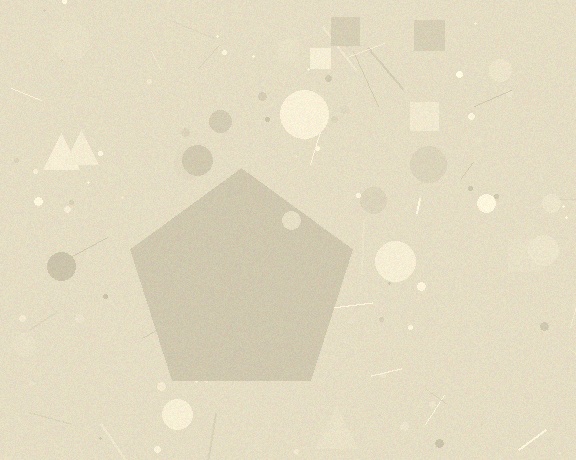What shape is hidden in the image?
A pentagon is hidden in the image.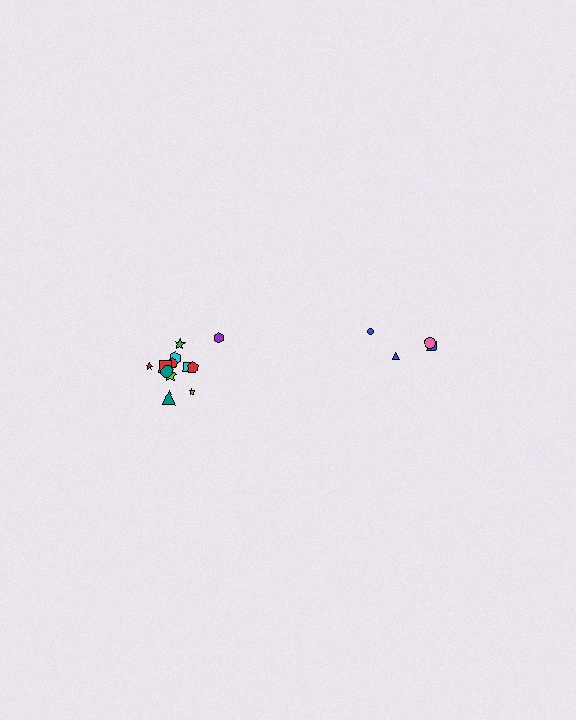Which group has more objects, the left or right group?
The left group.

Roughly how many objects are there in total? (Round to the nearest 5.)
Roughly 15 objects in total.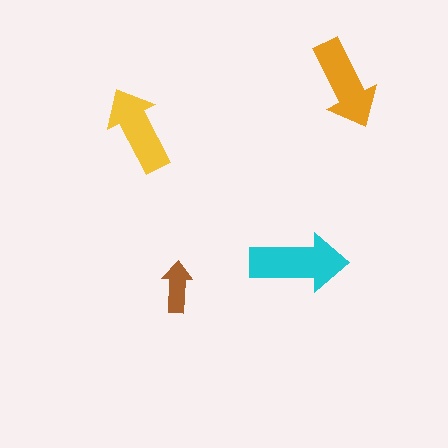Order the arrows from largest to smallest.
the cyan one, the orange one, the yellow one, the brown one.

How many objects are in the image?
There are 4 objects in the image.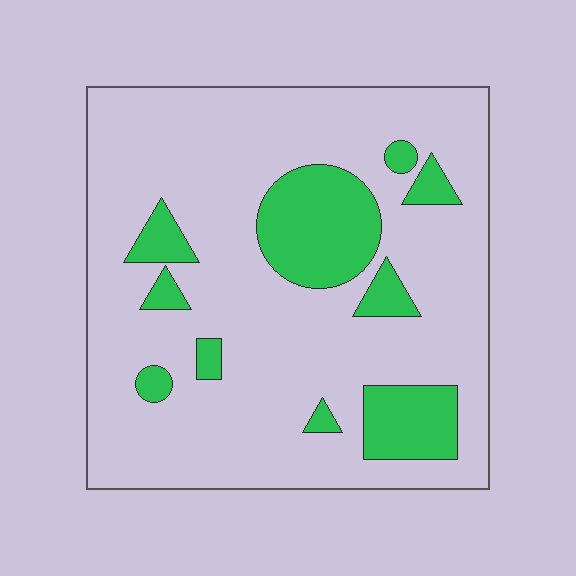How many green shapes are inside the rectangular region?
10.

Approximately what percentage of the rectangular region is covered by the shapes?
Approximately 20%.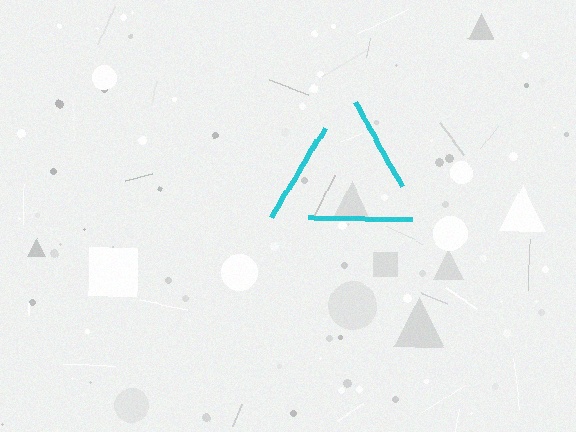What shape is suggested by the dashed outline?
The dashed outline suggests a triangle.